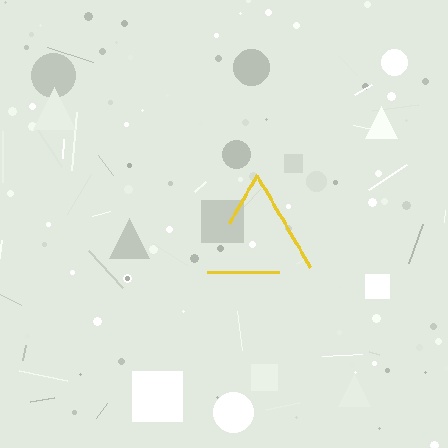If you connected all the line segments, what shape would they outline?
They would outline a triangle.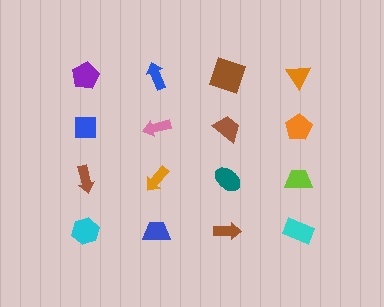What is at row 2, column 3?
A brown trapezoid.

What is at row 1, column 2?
A blue arrow.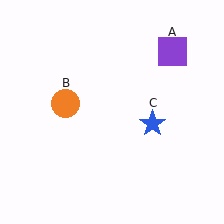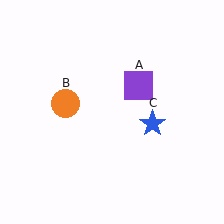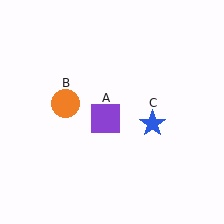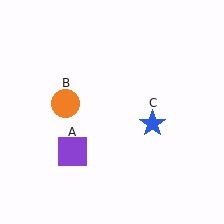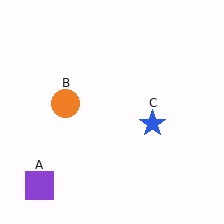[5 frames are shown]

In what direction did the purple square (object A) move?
The purple square (object A) moved down and to the left.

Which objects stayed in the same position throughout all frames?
Orange circle (object B) and blue star (object C) remained stationary.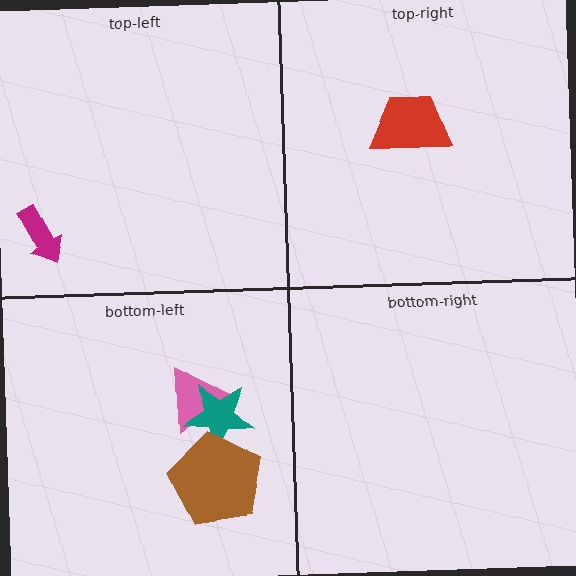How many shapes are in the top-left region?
1.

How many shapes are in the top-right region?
1.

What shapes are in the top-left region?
The magenta arrow.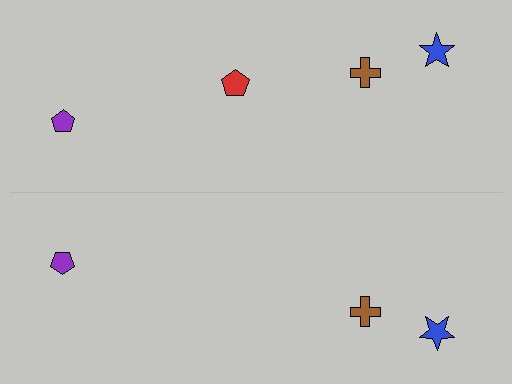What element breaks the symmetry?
A red pentagon is missing from the bottom side.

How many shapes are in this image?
There are 7 shapes in this image.